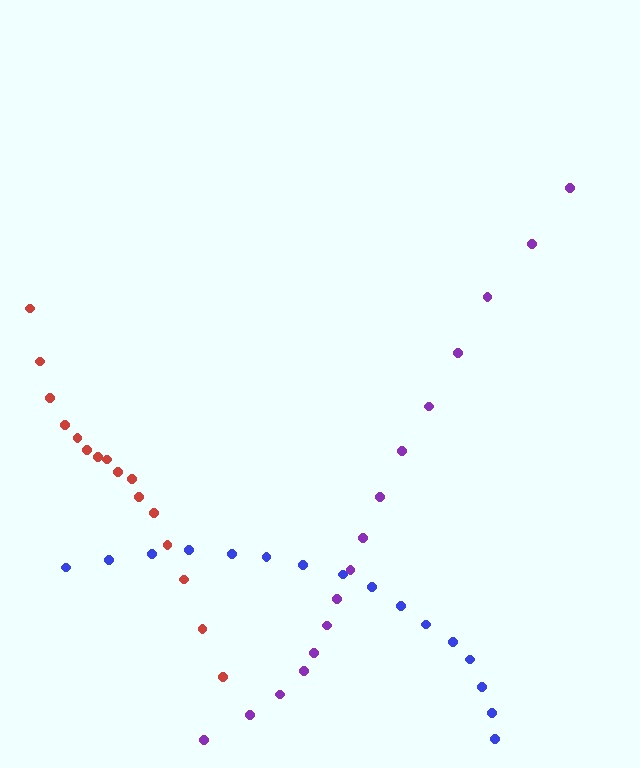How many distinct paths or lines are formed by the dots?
There are 3 distinct paths.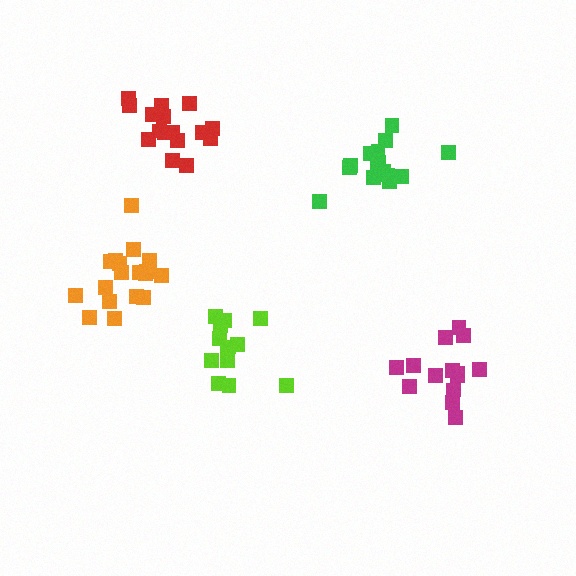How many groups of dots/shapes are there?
There are 5 groups.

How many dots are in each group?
Group 1: 14 dots, Group 2: 16 dots, Group 3: 13 dots, Group 4: 16 dots, Group 5: 18 dots (77 total).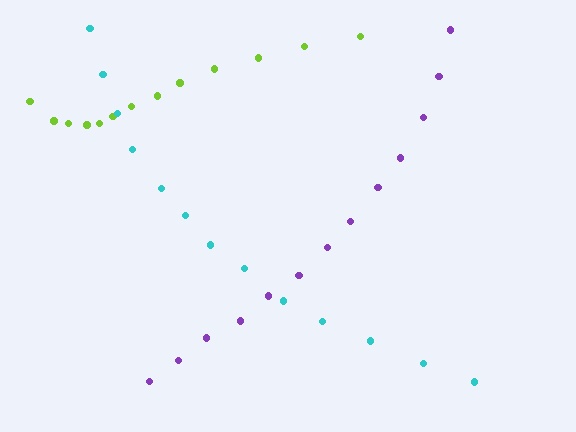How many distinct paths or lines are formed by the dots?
There are 3 distinct paths.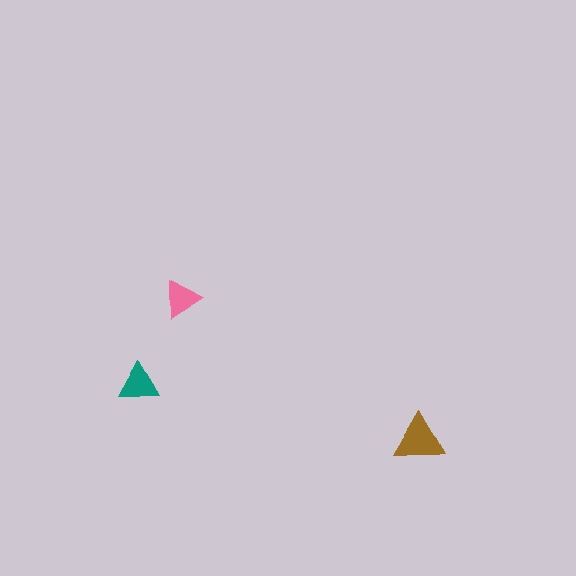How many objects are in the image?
There are 3 objects in the image.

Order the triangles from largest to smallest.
the brown one, the teal one, the pink one.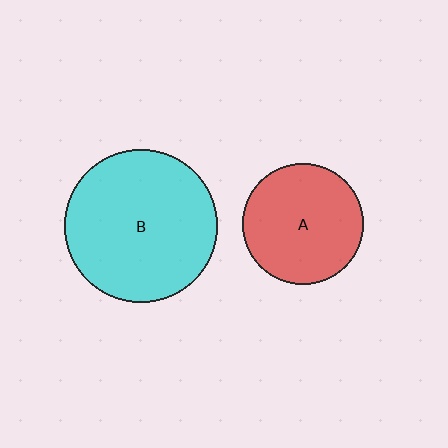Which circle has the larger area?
Circle B (cyan).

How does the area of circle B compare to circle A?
Approximately 1.6 times.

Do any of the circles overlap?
No, none of the circles overlap.